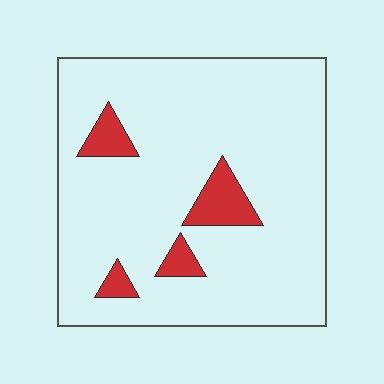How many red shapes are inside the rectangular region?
4.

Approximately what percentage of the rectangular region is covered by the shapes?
Approximately 10%.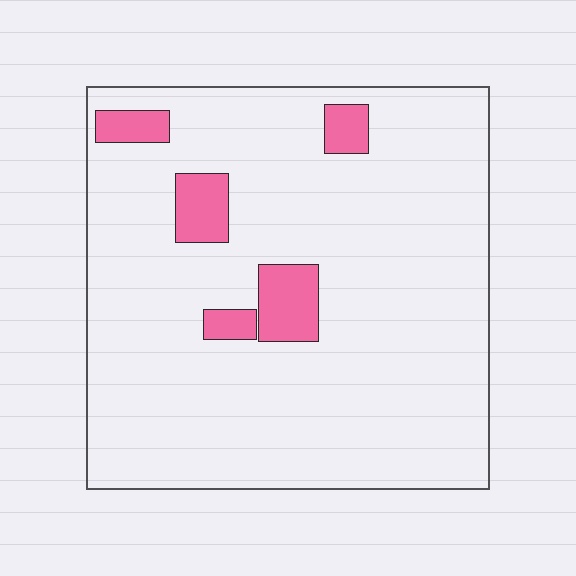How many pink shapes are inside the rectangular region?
5.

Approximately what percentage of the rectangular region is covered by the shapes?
Approximately 10%.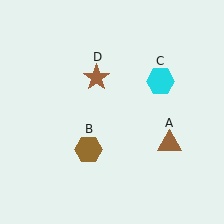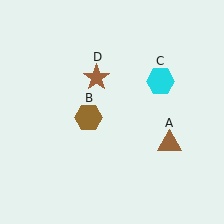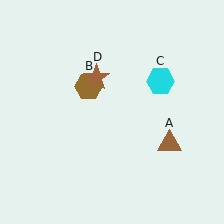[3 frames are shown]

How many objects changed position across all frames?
1 object changed position: brown hexagon (object B).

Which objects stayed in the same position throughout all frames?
Brown triangle (object A) and cyan hexagon (object C) and brown star (object D) remained stationary.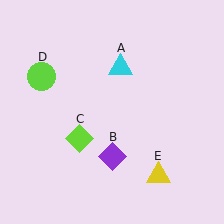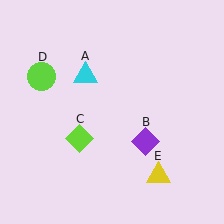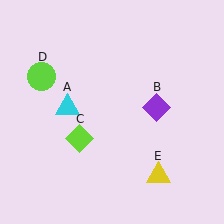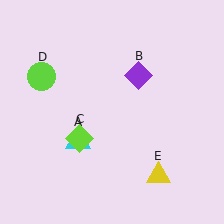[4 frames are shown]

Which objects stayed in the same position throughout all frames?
Lime diamond (object C) and lime circle (object D) and yellow triangle (object E) remained stationary.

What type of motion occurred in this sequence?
The cyan triangle (object A), purple diamond (object B) rotated counterclockwise around the center of the scene.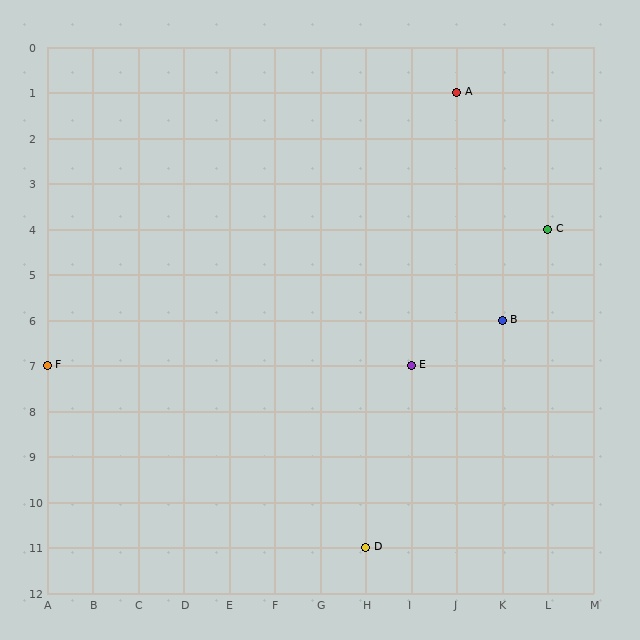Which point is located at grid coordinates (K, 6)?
Point B is at (K, 6).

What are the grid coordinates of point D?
Point D is at grid coordinates (H, 11).